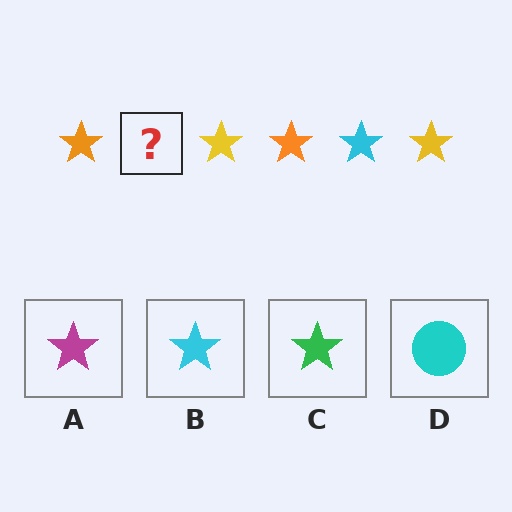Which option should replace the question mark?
Option B.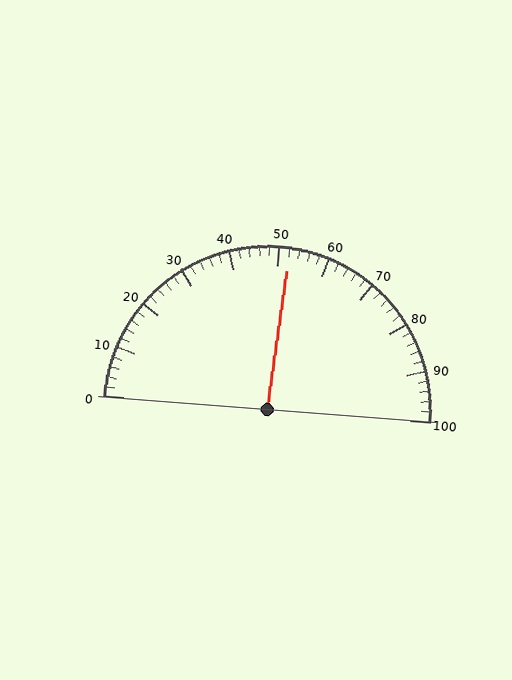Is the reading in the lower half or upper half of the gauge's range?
The reading is in the upper half of the range (0 to 100).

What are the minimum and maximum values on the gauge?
The gauge ranges from 0 to 100.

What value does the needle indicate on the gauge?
The needle indicates approximately 52.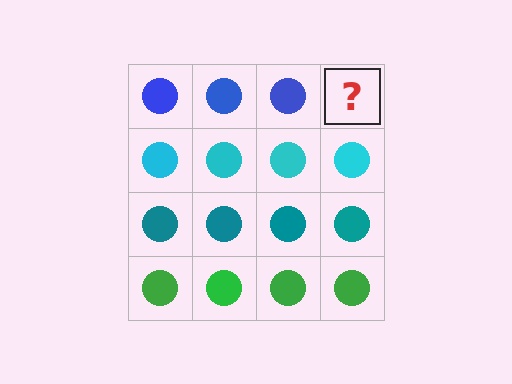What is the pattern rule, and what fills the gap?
The rule is that each row has a consistent color. The gap should be filled with a blue circle.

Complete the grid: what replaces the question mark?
The question mark should be replaced with a blue circle.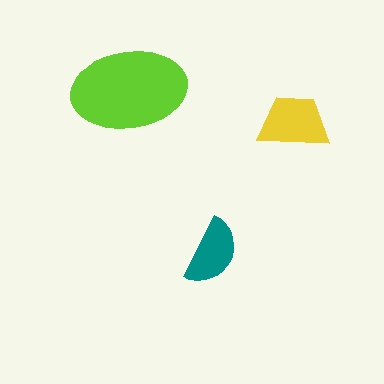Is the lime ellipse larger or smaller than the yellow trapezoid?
Larger.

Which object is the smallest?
The teal semicircle.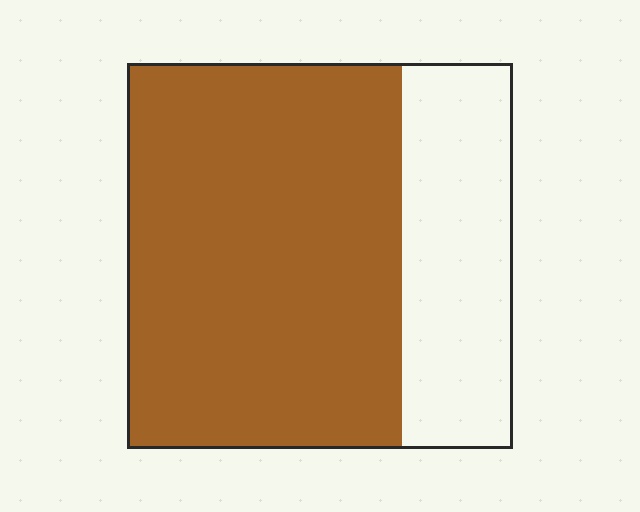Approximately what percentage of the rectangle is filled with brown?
Approximately 70%.